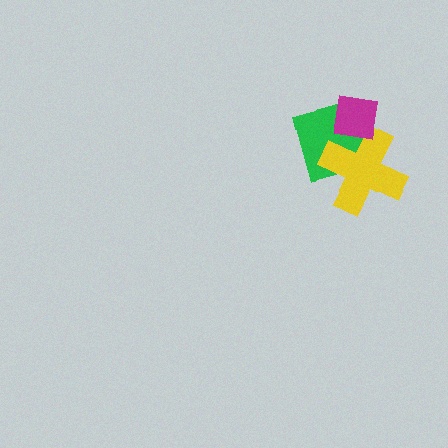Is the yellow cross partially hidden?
Yes, it is partially covered by another shape.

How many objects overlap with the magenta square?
2 objects overlap with the magenta square.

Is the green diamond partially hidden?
Yes, it is partially covered by another shape.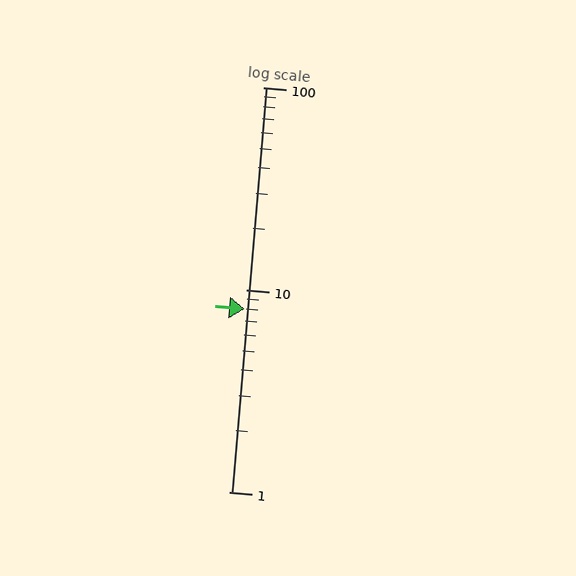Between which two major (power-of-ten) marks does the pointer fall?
The pointer is between 1 and 10.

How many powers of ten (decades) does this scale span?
The scale spans 2 decades, from 1 to 100.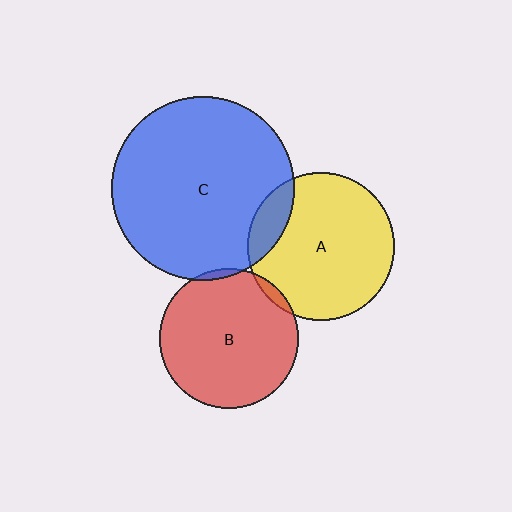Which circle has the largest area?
Circle C (blue).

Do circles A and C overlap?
Yes.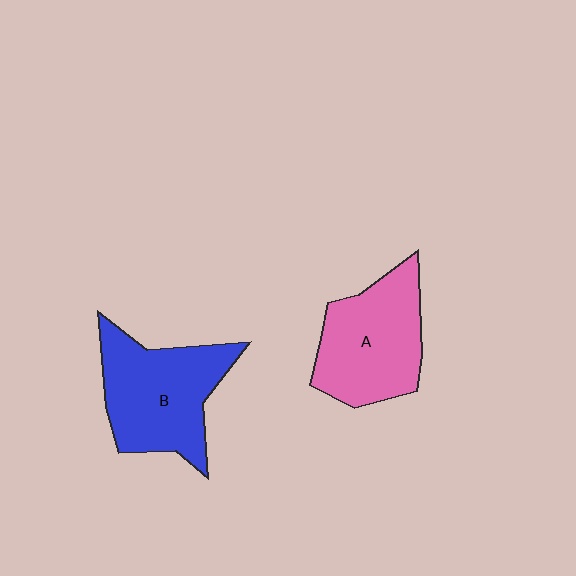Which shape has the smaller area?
Shape A (pink).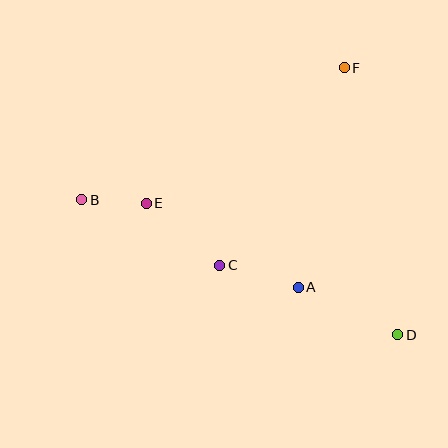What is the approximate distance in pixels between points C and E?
The distance between C and E is approximately 96 pixels.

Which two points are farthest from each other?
Points B and D are farthest from each other.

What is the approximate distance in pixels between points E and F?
The distance between E and F is approximately 240 pixels.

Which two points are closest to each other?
Points B and E are closest to each other.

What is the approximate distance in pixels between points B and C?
The distance between B and C is approximately 153 pixels.